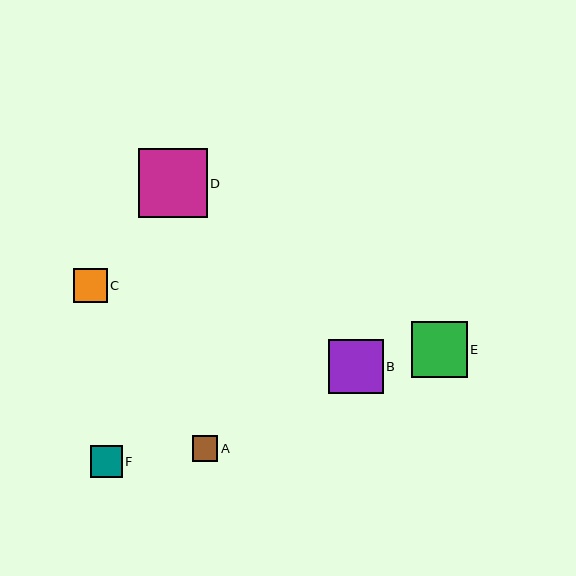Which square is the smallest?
Square A is the smallest with a size of approximately 25 pixels.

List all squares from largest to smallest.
From largest to smallest: D, E, B, C, F, A.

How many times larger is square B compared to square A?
Square B is approximately 2.2 times the size of square A.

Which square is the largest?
Square D is the largest with a size of approximately 68 pixels.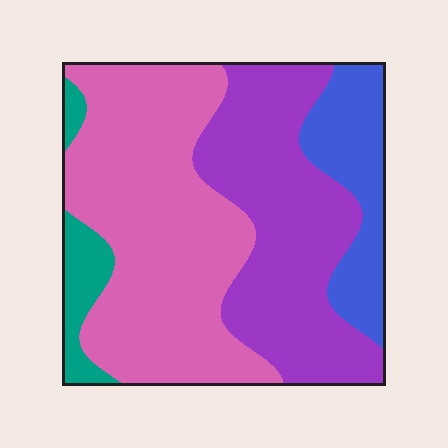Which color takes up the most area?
Pink, at roughly 45%.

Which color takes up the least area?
Teal, at roughly 5%.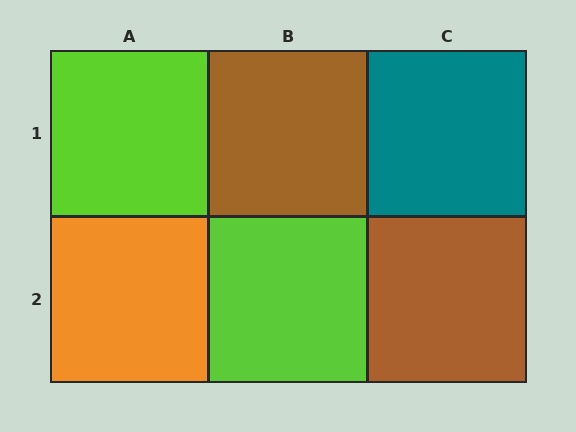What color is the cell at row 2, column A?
Orange.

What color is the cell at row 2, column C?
Brown.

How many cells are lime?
2 cells are lime.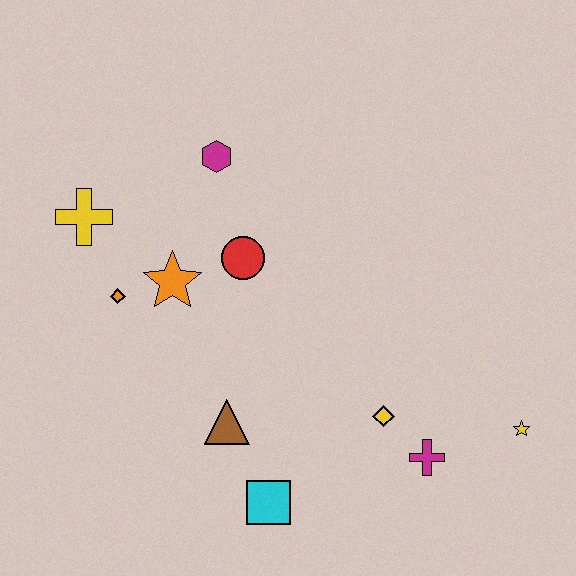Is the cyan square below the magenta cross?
Yes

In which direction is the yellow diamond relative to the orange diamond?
The yellow diamond is to the right of the orange diamond.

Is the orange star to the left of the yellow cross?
No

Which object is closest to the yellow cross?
The orange diamond is closest to the yellow cross.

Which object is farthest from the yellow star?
The yellow cross is farthest from the yellow star.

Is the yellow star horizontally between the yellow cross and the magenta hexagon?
No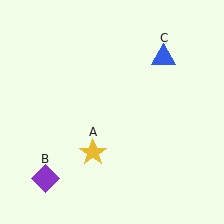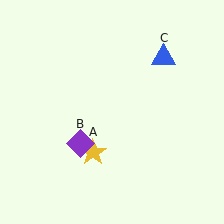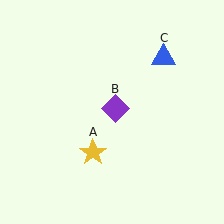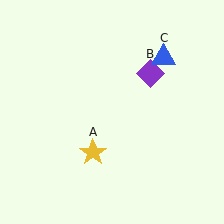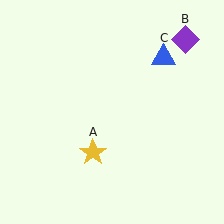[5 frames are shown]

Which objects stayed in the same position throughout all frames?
Yellow star (object A) and blue triangle (object C) remained stationary.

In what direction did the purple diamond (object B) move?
The purple diamond (object B) moved up and to the right.